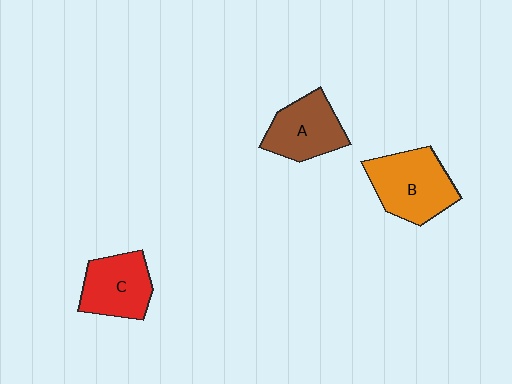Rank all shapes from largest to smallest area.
From largest to smallest: B (orange), A (brown), C (red).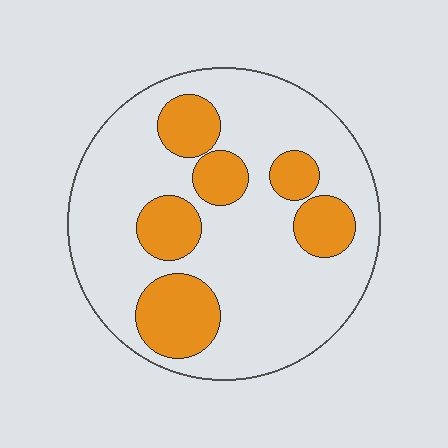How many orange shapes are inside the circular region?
6.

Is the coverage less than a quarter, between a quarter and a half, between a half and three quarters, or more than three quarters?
Between a quarter and a half.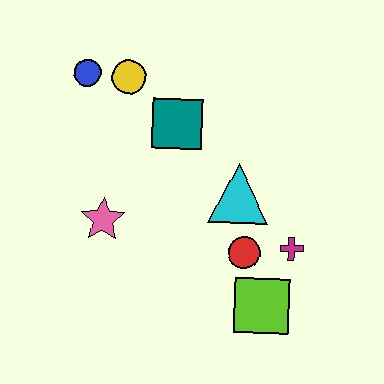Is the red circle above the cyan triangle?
No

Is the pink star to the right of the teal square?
No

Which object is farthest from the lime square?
The blue circle is farthest from the lime square.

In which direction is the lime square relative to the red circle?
The lime square is below the red circle.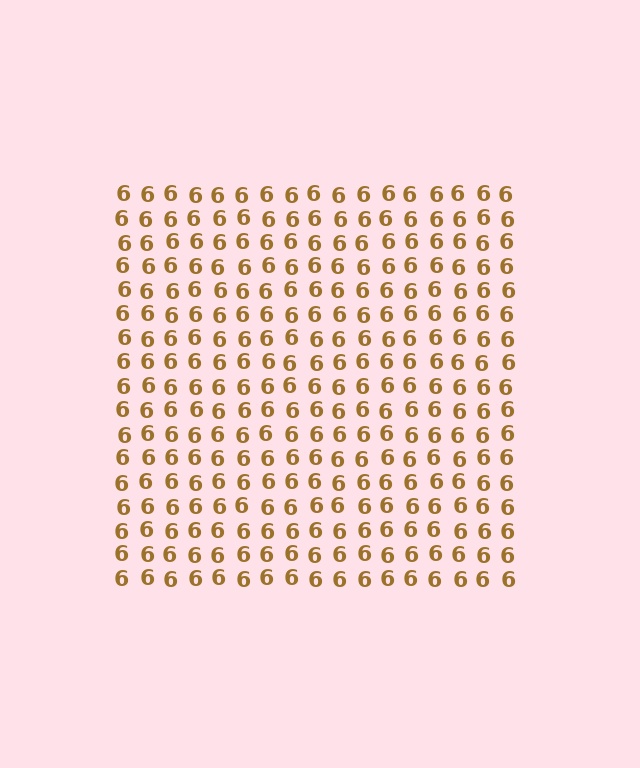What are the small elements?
The small elements are digit 6's.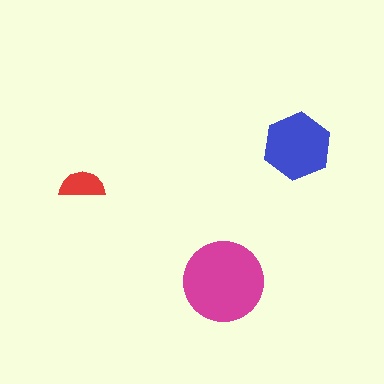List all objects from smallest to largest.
The red semicircle, the blue hexagon, the magenta circle.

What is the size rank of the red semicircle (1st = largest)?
3rd.